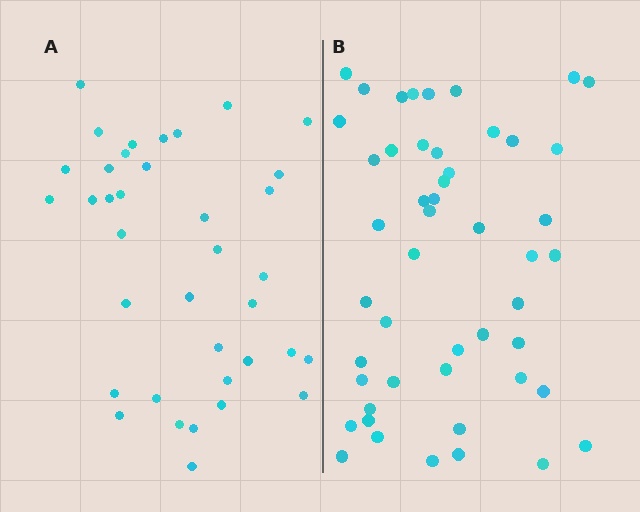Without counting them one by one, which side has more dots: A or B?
Region B (the right region) has more dots.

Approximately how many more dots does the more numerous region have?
Region B has roughly 12 or so more dots than region A.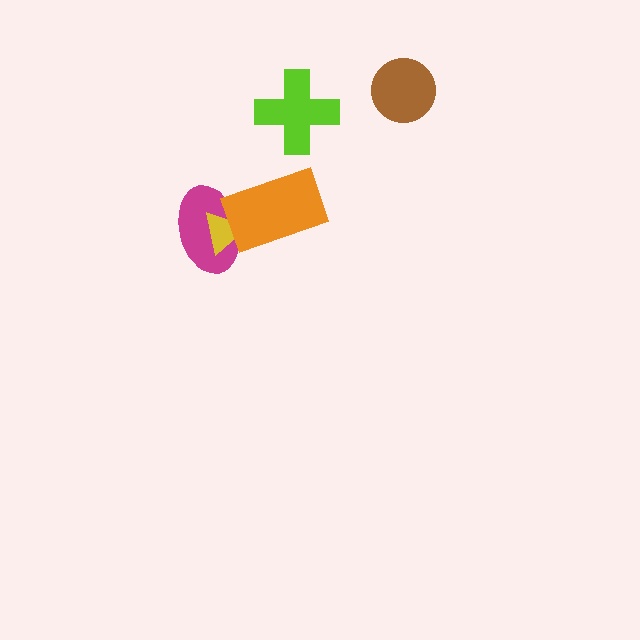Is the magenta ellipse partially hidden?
Yes, it is partially covered by another shape.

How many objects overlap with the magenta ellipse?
2 objects overlap with the magenta ellipse.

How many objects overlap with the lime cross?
0 objects overlap with the lime cross.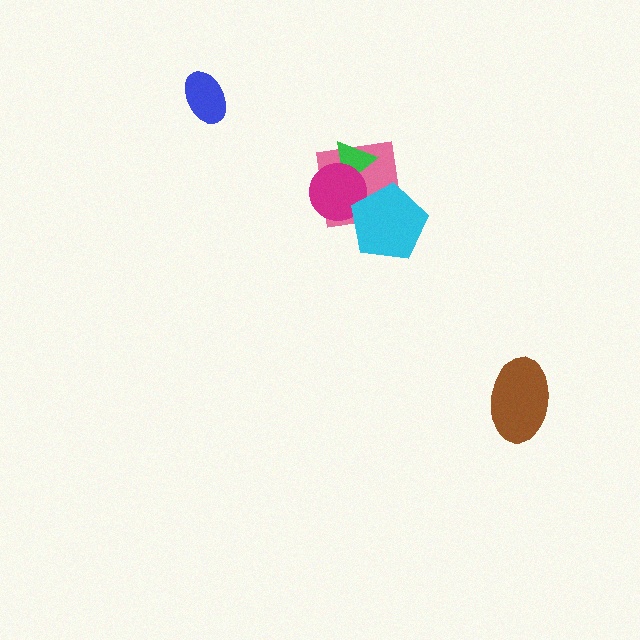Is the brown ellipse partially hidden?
No, no other shape covers it.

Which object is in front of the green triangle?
The magenta circle is in front of the green triangle.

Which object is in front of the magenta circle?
The cyan pentagon is in front of the magenta circle.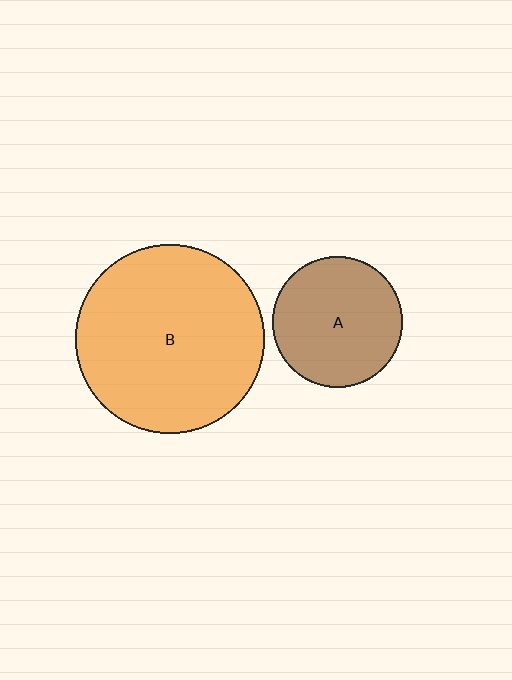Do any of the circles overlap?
No, none of the circles overlap.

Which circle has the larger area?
Circle B (orange).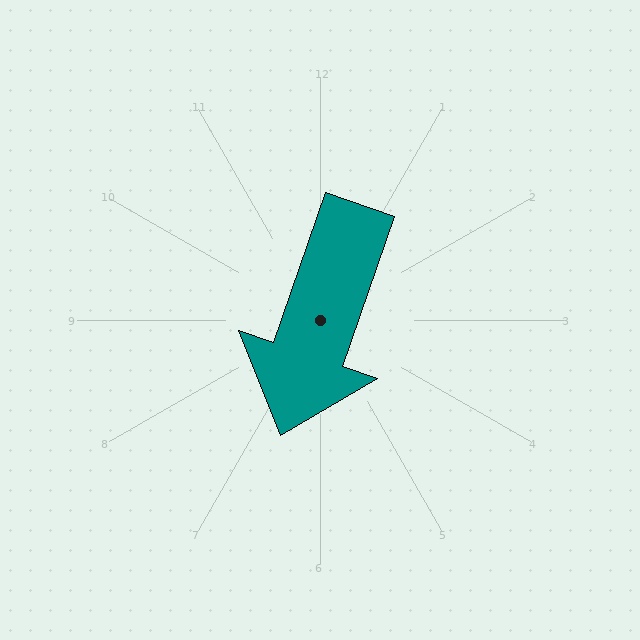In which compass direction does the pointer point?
South.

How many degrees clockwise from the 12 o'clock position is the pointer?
Approximately 199 degrees.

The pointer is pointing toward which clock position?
Roughly 7 o'clock.